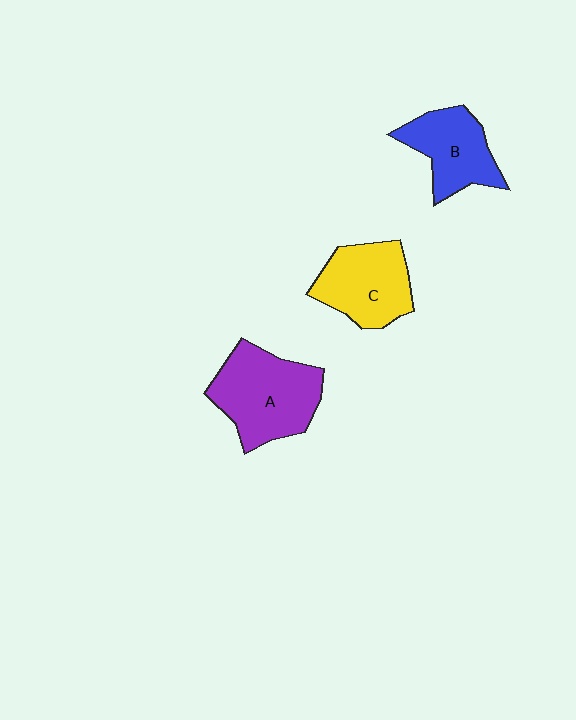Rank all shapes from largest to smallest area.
From largest to smallest: A (purple), C (yellow), B (blue).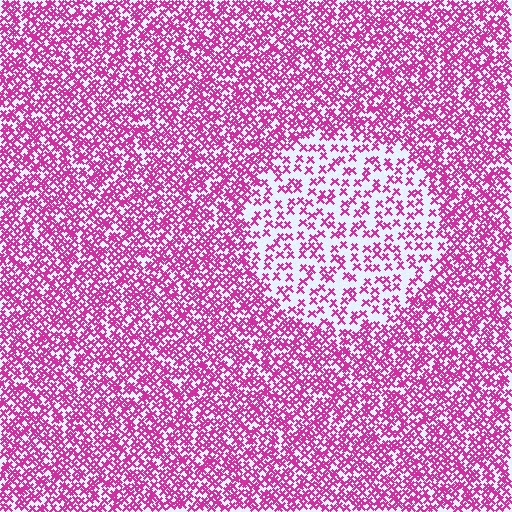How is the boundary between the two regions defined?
The boundary is defined by a change in element density (approximately 2.3x ratio). All elements are the same color, size, and shape.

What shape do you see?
I see a circle.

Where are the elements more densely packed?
The elements are more densely packed outside the circle boundary.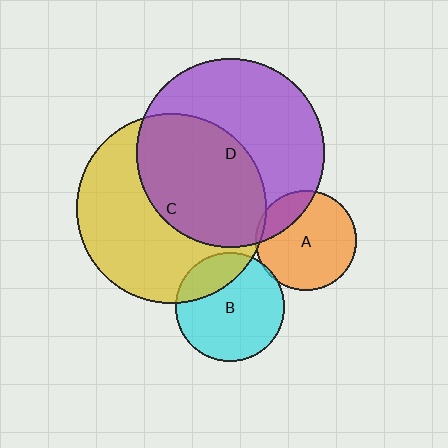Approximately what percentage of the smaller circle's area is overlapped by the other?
Approximately 50%.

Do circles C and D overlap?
Yes.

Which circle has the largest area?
Circle C (yellow).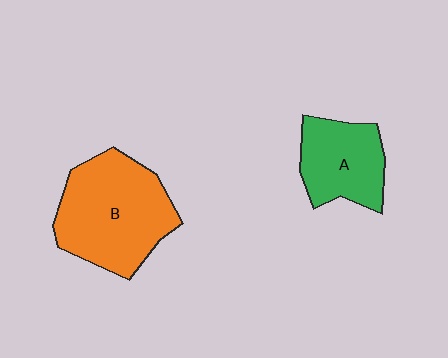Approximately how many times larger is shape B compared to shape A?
Approximately 1.6 times.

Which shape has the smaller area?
Shape A (green).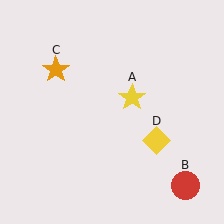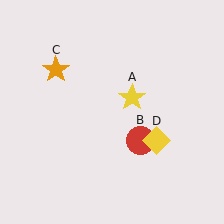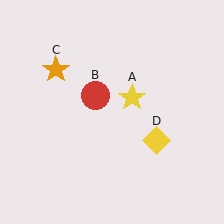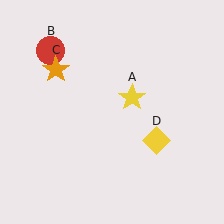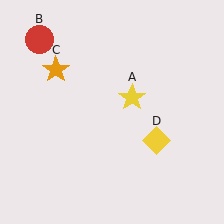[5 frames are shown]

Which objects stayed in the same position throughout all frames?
Yellow star (object A) and orange star (object C) and yellow diamond (object D) remained stationary.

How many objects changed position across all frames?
1 object changed position: red circle (object B).